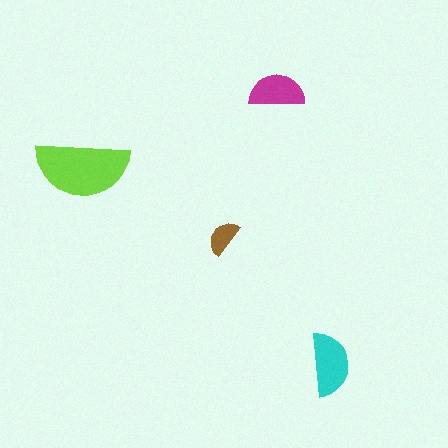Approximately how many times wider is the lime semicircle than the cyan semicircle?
About 1.5 times wider.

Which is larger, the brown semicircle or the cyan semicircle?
The cyan one.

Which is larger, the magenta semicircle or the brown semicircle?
The magenta one.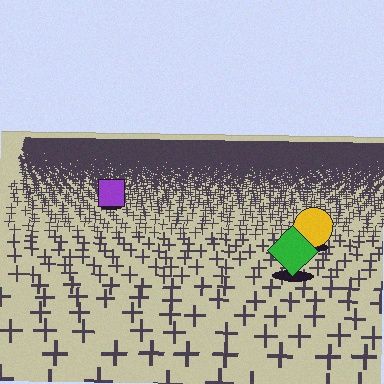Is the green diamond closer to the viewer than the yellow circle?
Yes. The green diamond is closer — you can tell from the texture gradient: the ground texture is coarser near it.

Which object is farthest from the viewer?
The purple square is farthest from the viewer. It appears smaller and the ground texture around it is denser.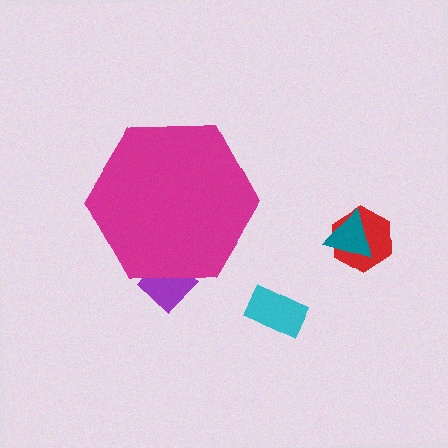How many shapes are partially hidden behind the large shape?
1 shape is partially hidden.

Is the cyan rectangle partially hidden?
No, the cyan rectangle is fully visible.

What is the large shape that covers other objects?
A magenta hexagon.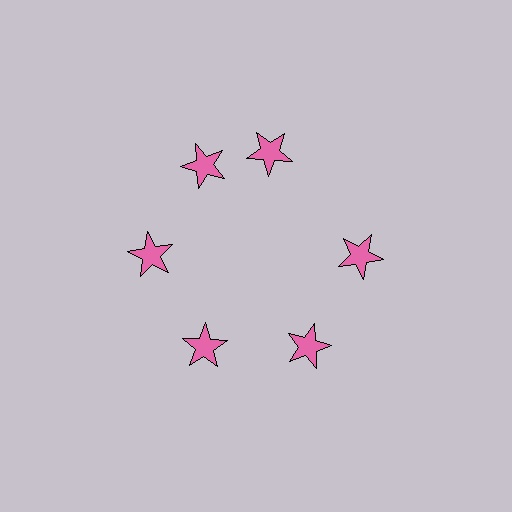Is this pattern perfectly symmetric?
No. The 6 pink stars are arranged in a ring, but one element near the 1 o'clock position is rotated out of alignment along the ring, breaking the 6-fold rotational symmetry.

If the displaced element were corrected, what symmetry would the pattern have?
It would have 6-fold rotational symmetry — the pattern would map onto itself every 60 degrees.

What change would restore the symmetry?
The symmetry would be restored by rotating it back into even spacing with its neighbors so that all 6 stars sit at equal angles and equal distance from the center.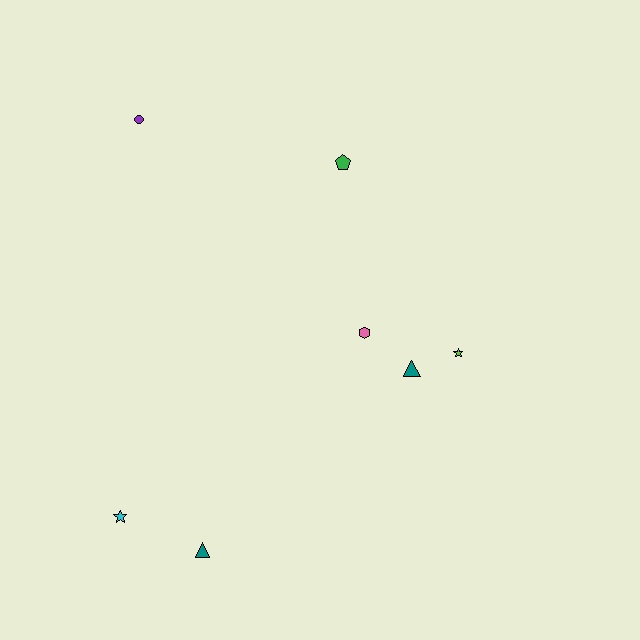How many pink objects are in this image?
There is 1 pink object.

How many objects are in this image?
There are 7 objects.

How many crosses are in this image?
There are no crosses.